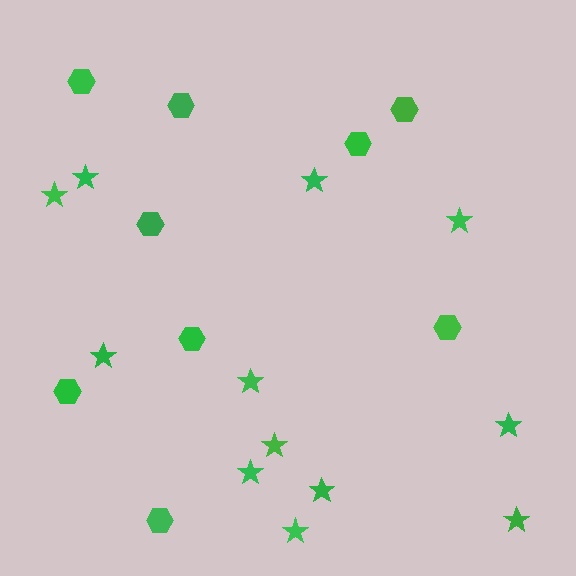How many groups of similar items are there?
There are 2 groups: one group of hexagons (9) and one group of stars (12).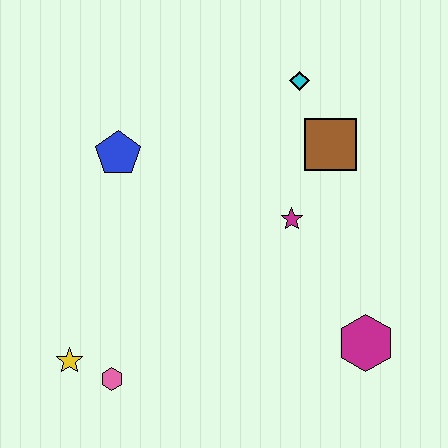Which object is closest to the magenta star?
The brown square is closest to the magenta star.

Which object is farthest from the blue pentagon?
The magenta hexagon is farthest from the blue pentagon.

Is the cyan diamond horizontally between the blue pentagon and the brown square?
Yes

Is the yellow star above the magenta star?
No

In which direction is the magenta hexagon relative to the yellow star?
The magenta hexagon is to the right of the yellow star.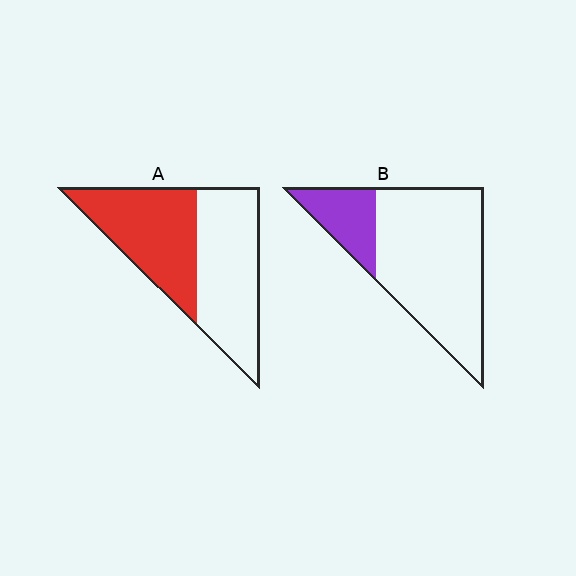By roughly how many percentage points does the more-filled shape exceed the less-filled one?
By roughly 25 percentage points (A over B).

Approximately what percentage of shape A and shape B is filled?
A is approximately 50% and B is approximately 20%.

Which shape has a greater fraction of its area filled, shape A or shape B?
Shape A.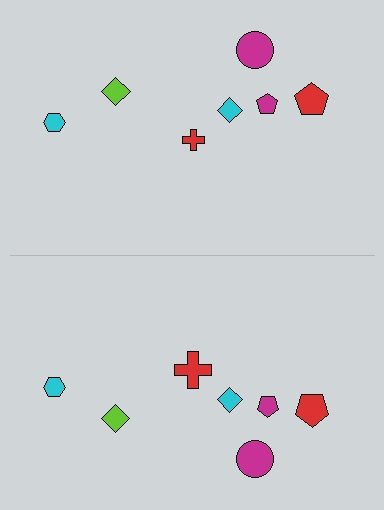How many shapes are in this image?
There are 14 shapes in this image.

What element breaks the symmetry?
The red cross on the bottom side has a different size than its mirror counterpart.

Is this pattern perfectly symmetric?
No, the pattern is not perfectly symmetric. The red cross on the bottom side has a different size than its mirror counterpart.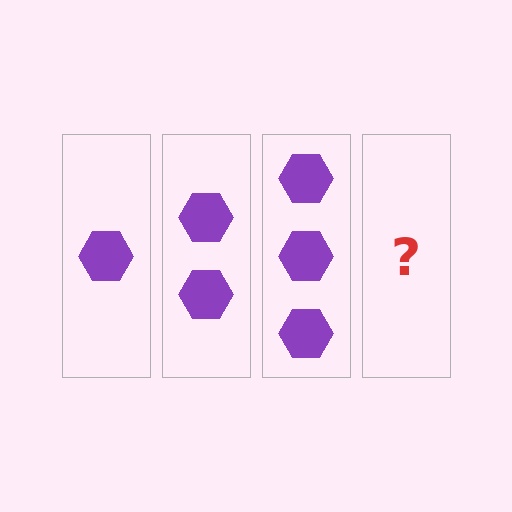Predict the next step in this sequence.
The next step is 4 hexagons.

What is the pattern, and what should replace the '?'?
The pattern is that each step adds one more hexagon. The '?' should be 4 hexagons.